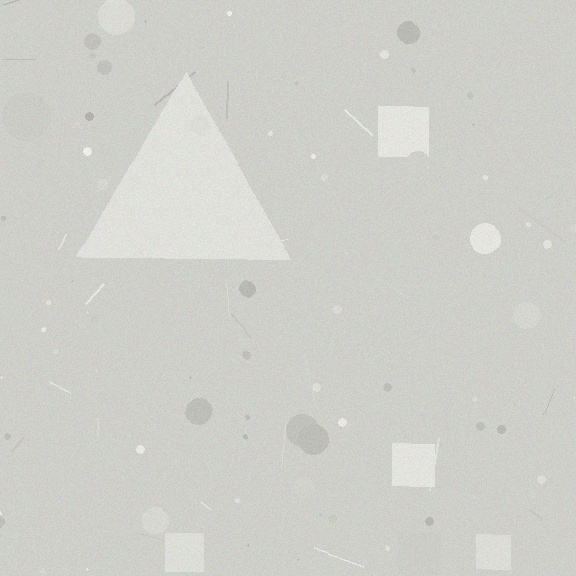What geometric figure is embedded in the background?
A triangle is embedded in the background.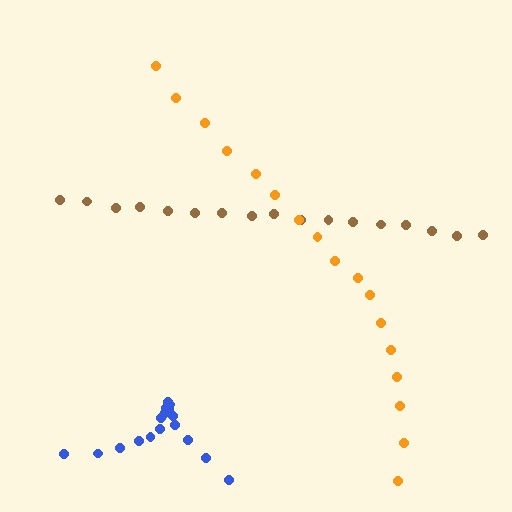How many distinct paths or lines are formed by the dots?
There are 3 distinct paths.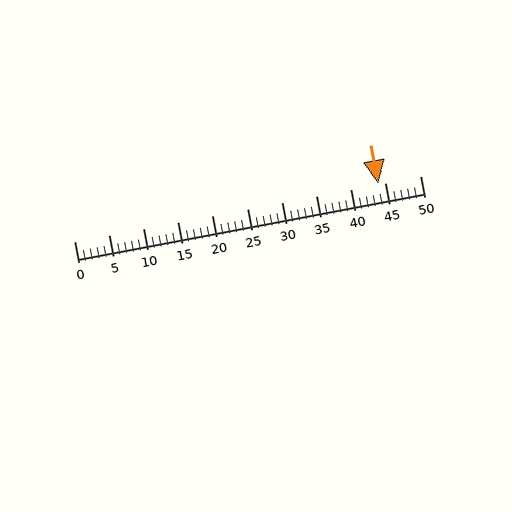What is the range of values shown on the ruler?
The ruler shows values from 0 to 50.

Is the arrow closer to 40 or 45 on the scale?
The arrow is closer to 45.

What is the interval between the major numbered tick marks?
The major tick marks are spaced 5 units apart.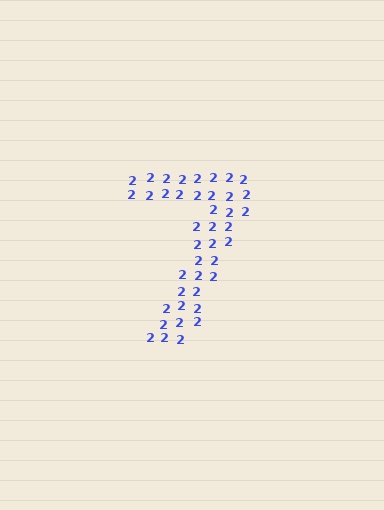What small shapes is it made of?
It is made of small digit 2's.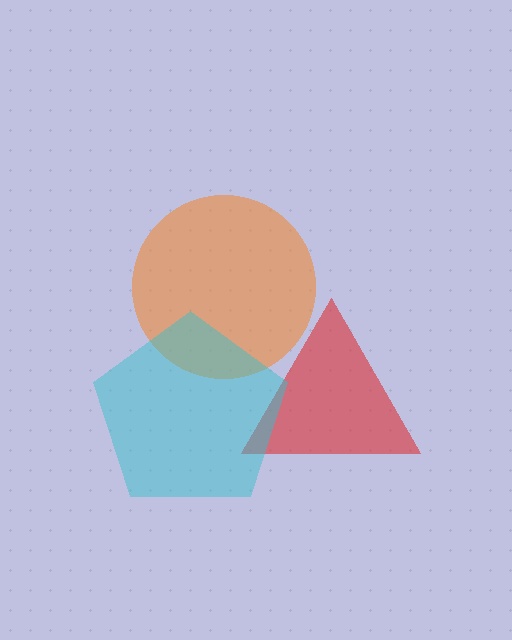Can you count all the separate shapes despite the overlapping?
Yes, there are 3 separate shapes.